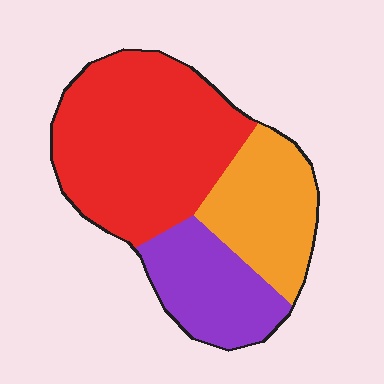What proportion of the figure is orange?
Orange takes up between a sixth and a third of the figure.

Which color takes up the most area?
Red, at roughly 50%.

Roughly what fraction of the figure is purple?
Purple covers roughly 25% of the figure.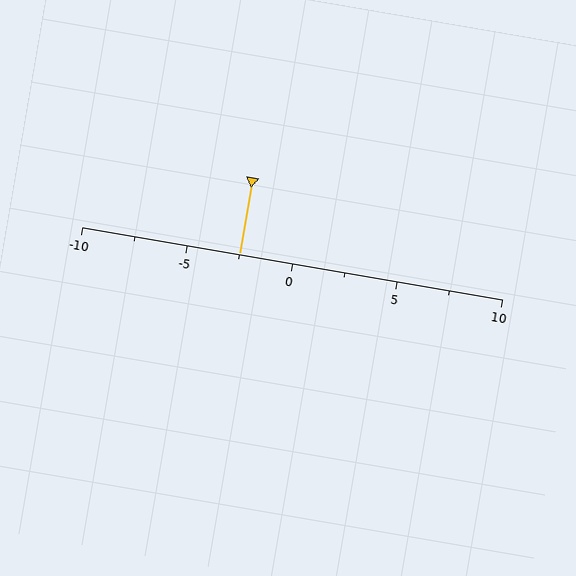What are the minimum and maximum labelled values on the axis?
The axis runs from -10 to 10.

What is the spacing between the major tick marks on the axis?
The major ticks are spaced 5 apart.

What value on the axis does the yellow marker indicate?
The marker indicates approximately -2.5.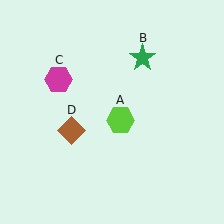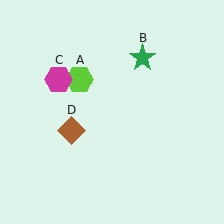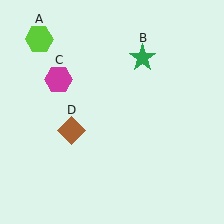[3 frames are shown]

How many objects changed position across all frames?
1 object changed position: lime hexagon (object A).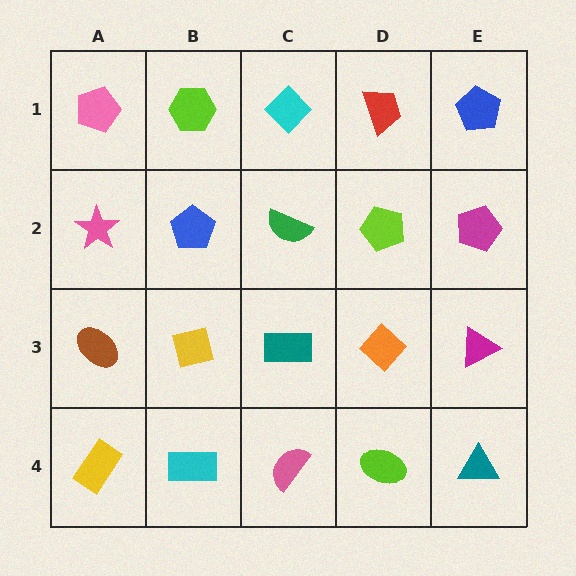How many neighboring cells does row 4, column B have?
3.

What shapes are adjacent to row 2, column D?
A red trapezoid (row 1, column D), an orange diamond (row 3, column D), a green semicircle (row 2, column C), a magenta pentagon (row 2, column E).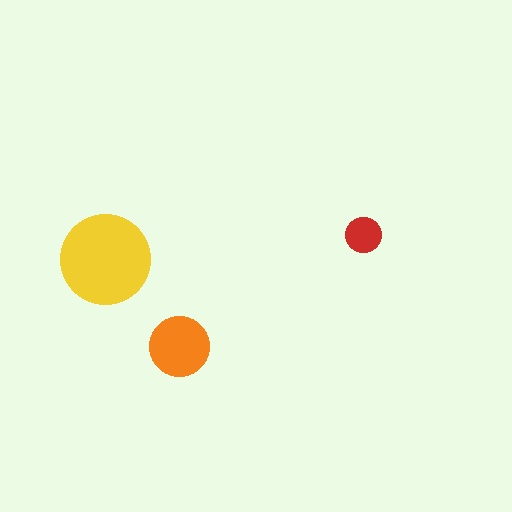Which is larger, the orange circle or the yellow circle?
The yellow one.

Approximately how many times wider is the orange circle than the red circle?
About 1.5 times wider.